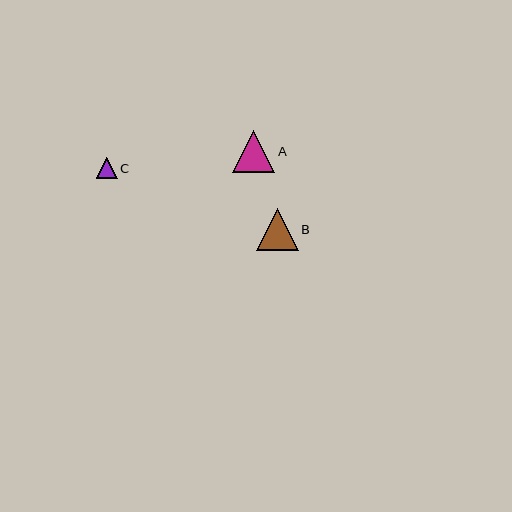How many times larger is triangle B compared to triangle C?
Triangle B is approximately 2.0 times the size of triangle C.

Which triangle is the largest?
Triangle B is the largest with a size of approximately 42 pixels.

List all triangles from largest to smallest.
From largest to smallest: B, A, C.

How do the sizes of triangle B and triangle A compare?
Triangle B and triangle A are approximately the same size.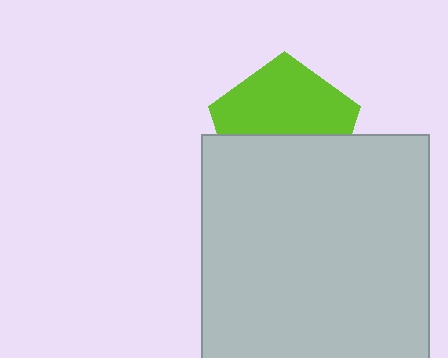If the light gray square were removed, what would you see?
You would see the complete lime pentagon.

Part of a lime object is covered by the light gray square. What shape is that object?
It is a pentagon.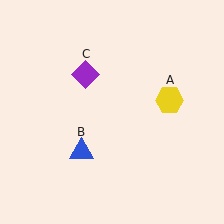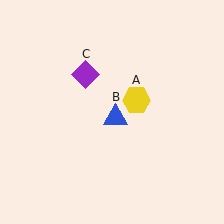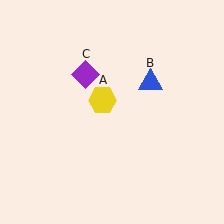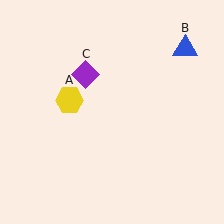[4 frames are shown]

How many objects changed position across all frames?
2 objects changed position: yellow hexagon (object A), blue triangle (object B).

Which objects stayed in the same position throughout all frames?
Purple diamond (object C) remained stationary.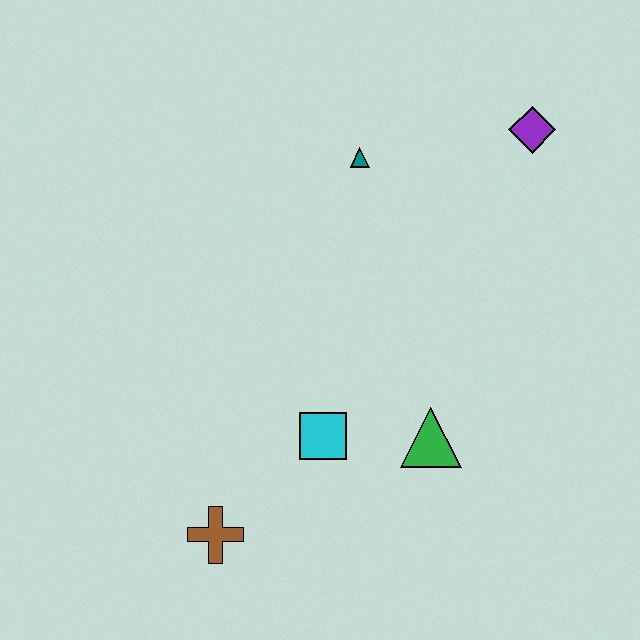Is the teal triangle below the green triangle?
No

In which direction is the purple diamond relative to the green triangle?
The purple diamond is above the green triangle.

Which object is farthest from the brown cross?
The purple diamond is farthest from the brown cross.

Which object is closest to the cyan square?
The green triangle is closest to the cyan square.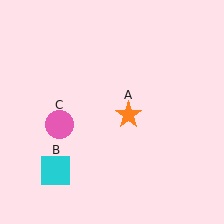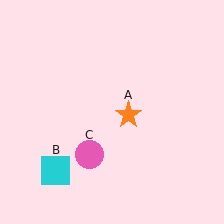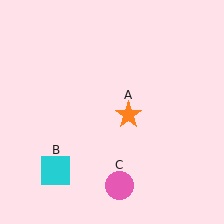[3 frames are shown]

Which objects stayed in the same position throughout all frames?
Orange star (object A) and cyan square (object B) remained stationary.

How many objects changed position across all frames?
1 object changed position: pink circle (object C).